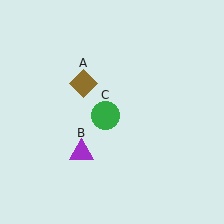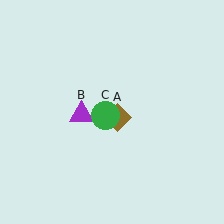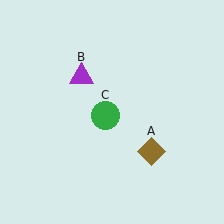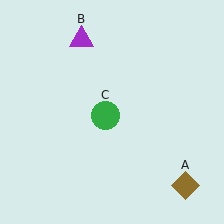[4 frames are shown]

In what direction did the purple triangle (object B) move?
The purple triangle (object B) moved up.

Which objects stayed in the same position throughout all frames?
Green circle (object C) remained stationary.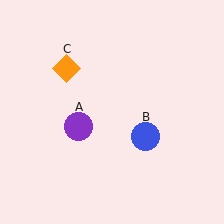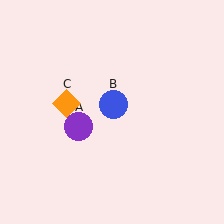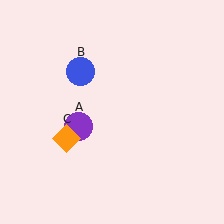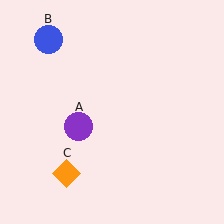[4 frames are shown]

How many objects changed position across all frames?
2 objects changed position: blue circle (object B), orange diamond (object C).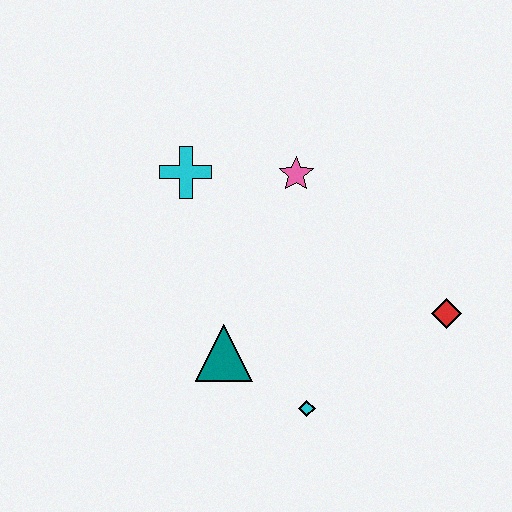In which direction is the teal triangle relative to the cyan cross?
The teal triangle is below the cyan cross.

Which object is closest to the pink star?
The cyan cross is closest to the pink star.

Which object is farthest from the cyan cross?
The red diamond is farthest from the cyan cross.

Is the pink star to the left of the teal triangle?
No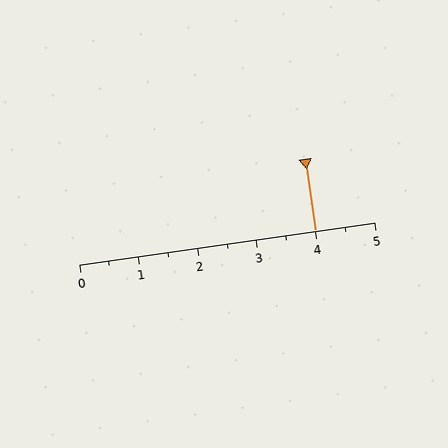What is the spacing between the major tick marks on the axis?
The major ticks are spaced 1 apart.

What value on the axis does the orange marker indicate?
The marker indicates approximately 4.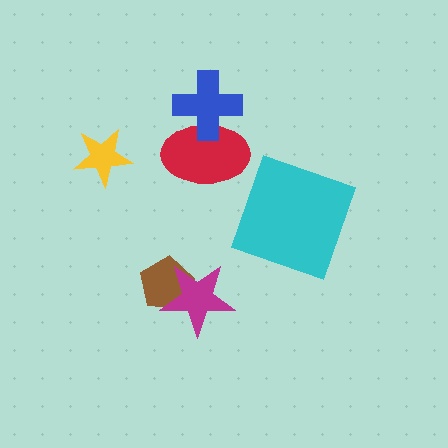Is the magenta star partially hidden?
No, no other shape covers it.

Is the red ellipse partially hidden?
Yes, it is partially covered by another shape.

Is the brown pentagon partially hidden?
Yes, it is partially covered by another shape.